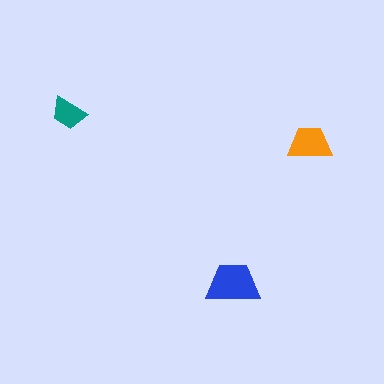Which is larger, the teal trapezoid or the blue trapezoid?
The blue one.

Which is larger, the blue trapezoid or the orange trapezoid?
The blue one.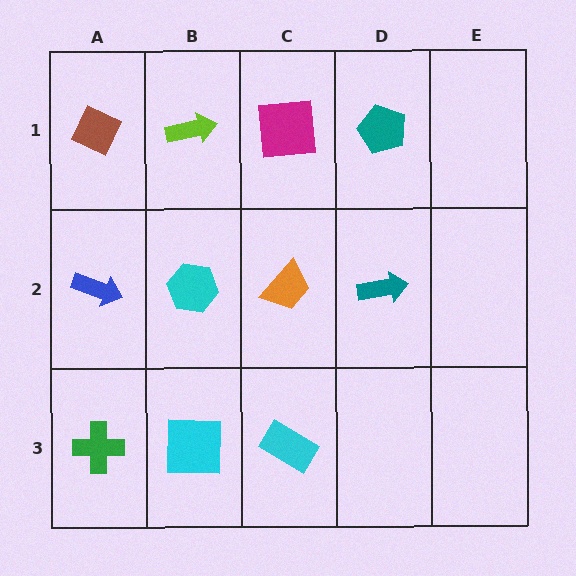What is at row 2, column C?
An orange trapezoid.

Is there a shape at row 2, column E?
No, that cell is empty.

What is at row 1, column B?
A lime arrow.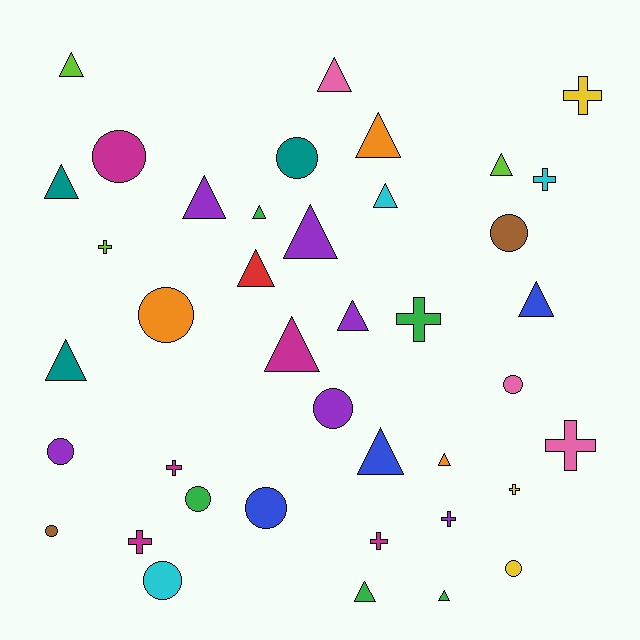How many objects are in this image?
There are 40 objects.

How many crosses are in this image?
There are 10 crosses.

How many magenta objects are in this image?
There are 5 magenta objects.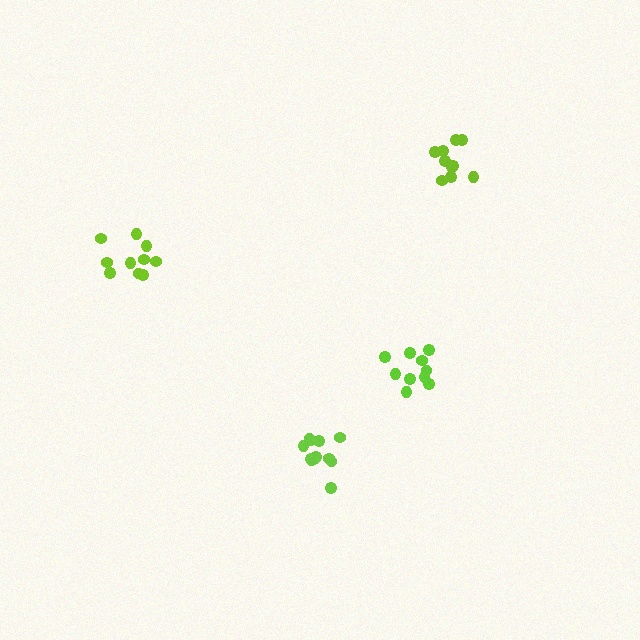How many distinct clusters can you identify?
There are 4 distinct clusters.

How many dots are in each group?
Group 1: 10 dots, Group 2: 12 dots, Group 3: 10 dots, Group 4: 10 dots (42 total).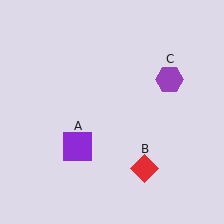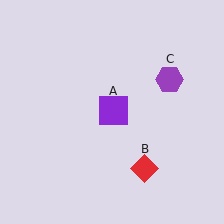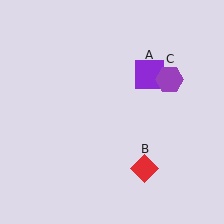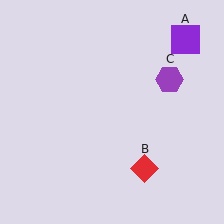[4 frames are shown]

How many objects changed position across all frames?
1 object changed position: purple square (object A).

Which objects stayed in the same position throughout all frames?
Red diamond (object B) and purple hexagon (object C) remained stationary.